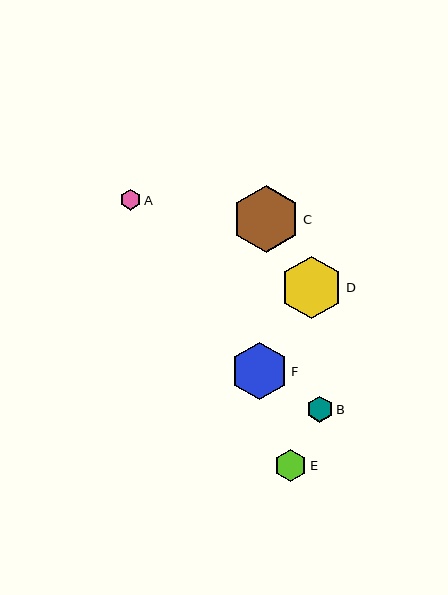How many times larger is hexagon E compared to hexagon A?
Hexagon E is approximately 1.6 times the size of hexagon A.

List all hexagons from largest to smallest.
From largest to smallest: C, D, F, E, B, A.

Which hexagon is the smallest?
Hexagon A is the smallest with a size of approximately 21 pixels.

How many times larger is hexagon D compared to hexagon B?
Hexagon D is approximately 2.4 times the size of hexagon B.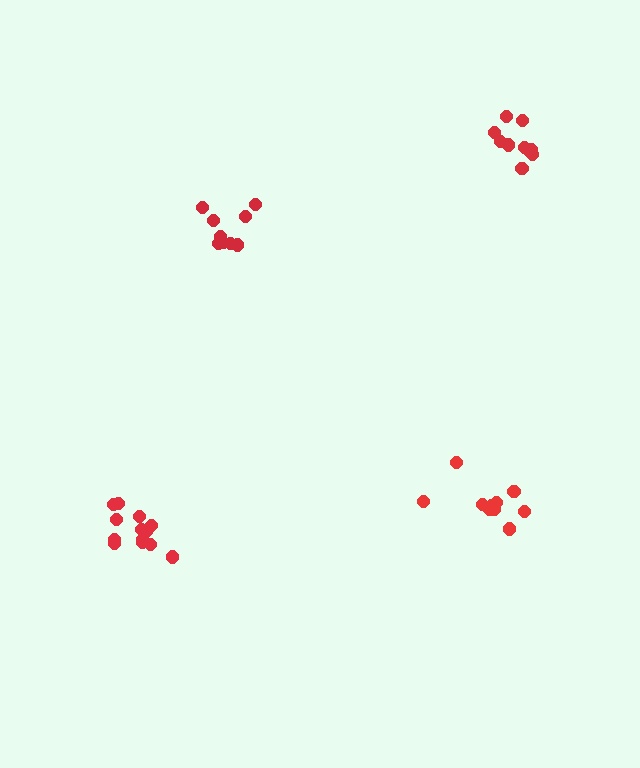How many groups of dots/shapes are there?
There are 4 groups.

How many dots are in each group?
Group 1: 10 dots, Group 2: 14 dots, Group 3: 10 dots, Group 4: 9 dots (43 total).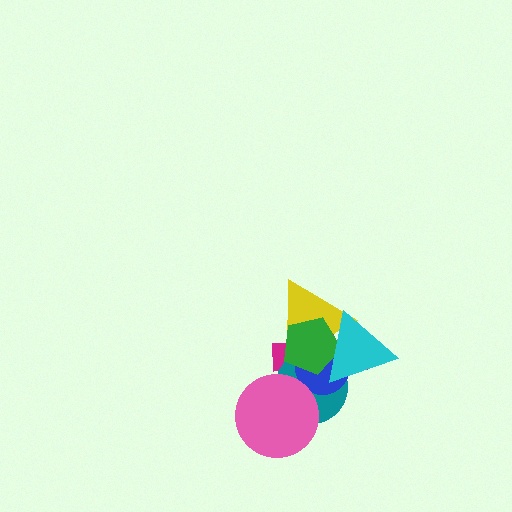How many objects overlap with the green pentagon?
5 objects overlap with the green pentagon.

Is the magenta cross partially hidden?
Yes, it is partially covered by another shape.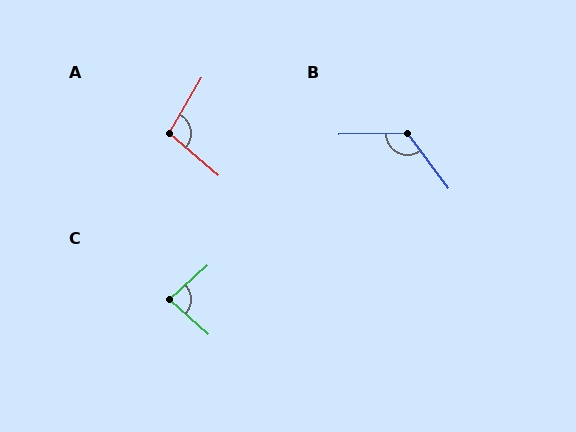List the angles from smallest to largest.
C (84°), A (100°), B (125°).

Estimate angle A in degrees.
Approximately 100 degrees.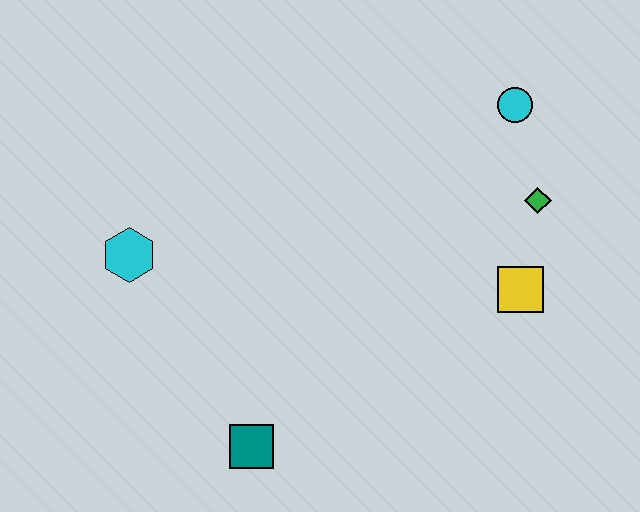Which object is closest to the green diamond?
The yellow square is closest to the green diamond.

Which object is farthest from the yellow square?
The cyan hexagon is farthest from the yellow square.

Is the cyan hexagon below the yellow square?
No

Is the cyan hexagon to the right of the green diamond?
No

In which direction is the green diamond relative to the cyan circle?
The green diamond is below the cyan circle.